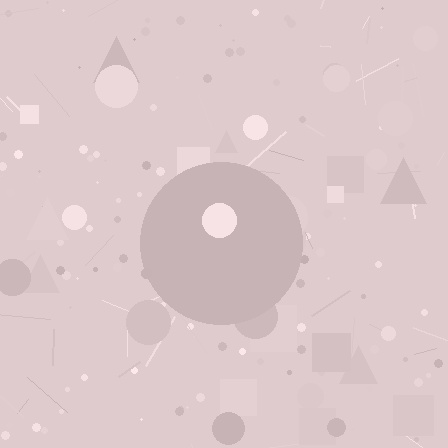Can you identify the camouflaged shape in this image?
The camouflaged shape is a circle.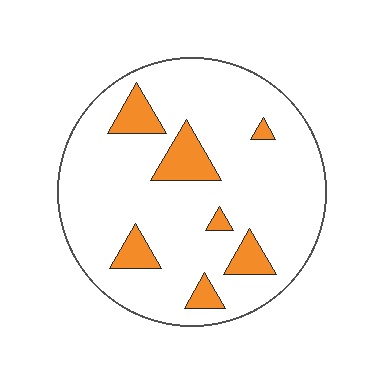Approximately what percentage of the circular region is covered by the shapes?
Approximately 15%.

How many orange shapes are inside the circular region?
7.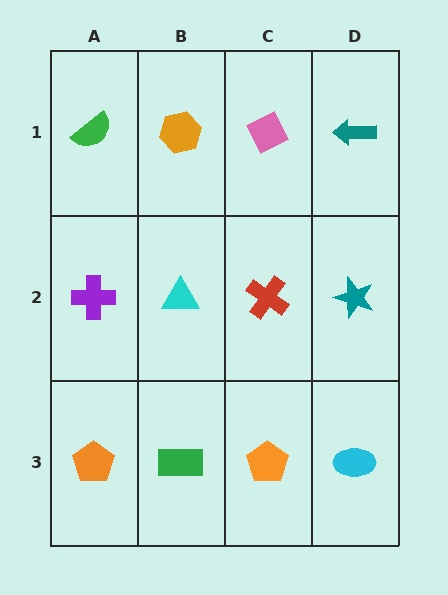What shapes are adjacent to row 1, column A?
A purple cross (row 2, column A), an orange hexagon (row 1, column B).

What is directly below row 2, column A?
An orange pentagon.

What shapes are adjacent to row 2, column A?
A green semicircle (row 1, column A), an orange pentagon (row 3, column A), a cyan triangle (row 2, column B).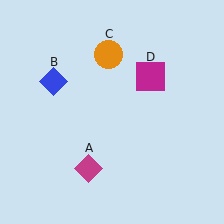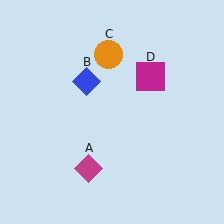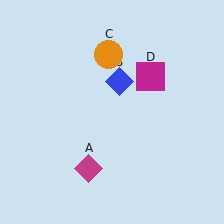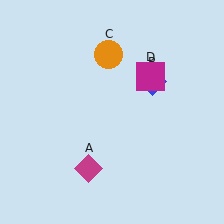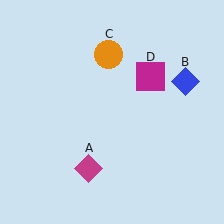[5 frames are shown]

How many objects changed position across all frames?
1 object changed position: blue diamond (object B).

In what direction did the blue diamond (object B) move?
The blue diamond (object B) moved right.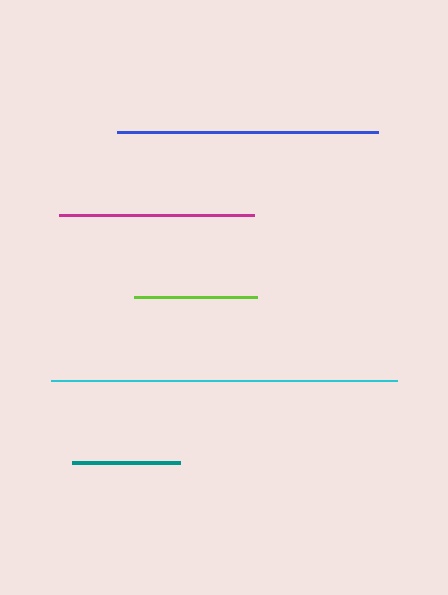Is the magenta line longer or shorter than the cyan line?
The cyan line is longer than the magenta line.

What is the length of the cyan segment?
The cyan segment is approximately 346 pixels long.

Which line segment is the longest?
The cyan line is the longest at approximately 346 pixels.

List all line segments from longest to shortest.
From longest to shortest: cyan, blue, magenta, lime, teal.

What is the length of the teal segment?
The teal segment is approximately 107 pixels long.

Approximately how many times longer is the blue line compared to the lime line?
The blue line is approximately 2.1 times the length of the lime line.